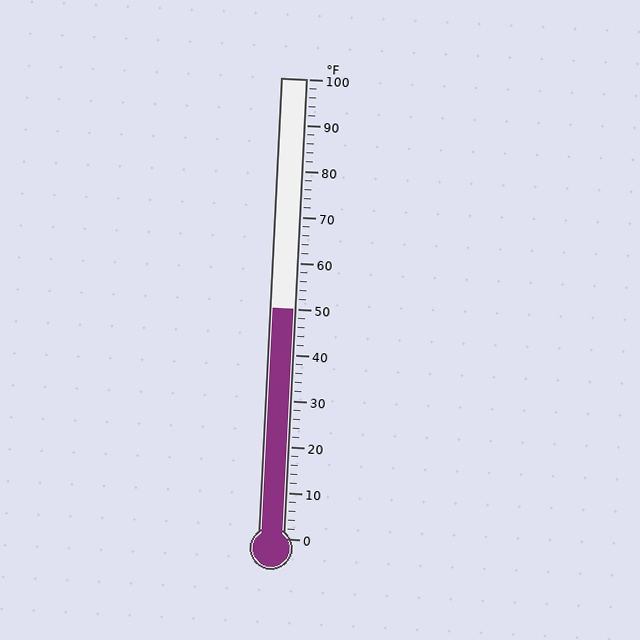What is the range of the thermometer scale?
The thermometer scale ranges from 0°F to 100°F.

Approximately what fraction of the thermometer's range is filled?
The thermometer is filled to approximately 50% of its range.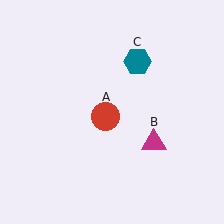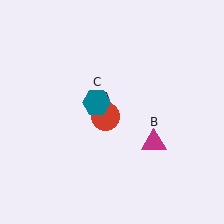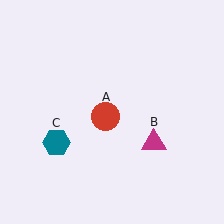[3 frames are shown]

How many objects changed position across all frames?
1 object changed position: teal hexagon (object C).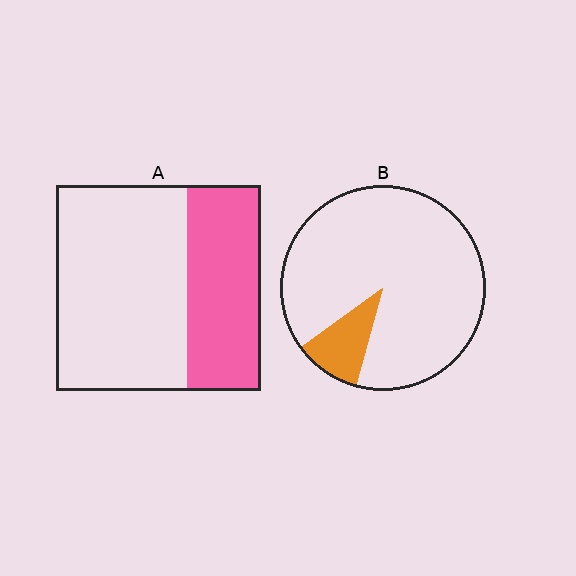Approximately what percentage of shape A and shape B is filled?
A is approximately 35% and B is approximately 10%.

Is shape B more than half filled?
No.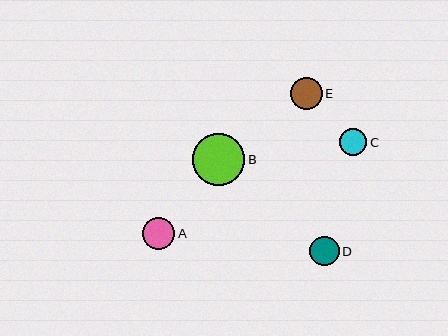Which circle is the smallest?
Circle C is the smallest with a size of approximately 27 pixels.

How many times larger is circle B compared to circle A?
Circle B is approximately 1.6 times the size of circle A.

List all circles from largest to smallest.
From largest to smallest: B, E, A, D, C.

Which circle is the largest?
Circle B is the largest with a size of approximately 53 pixels.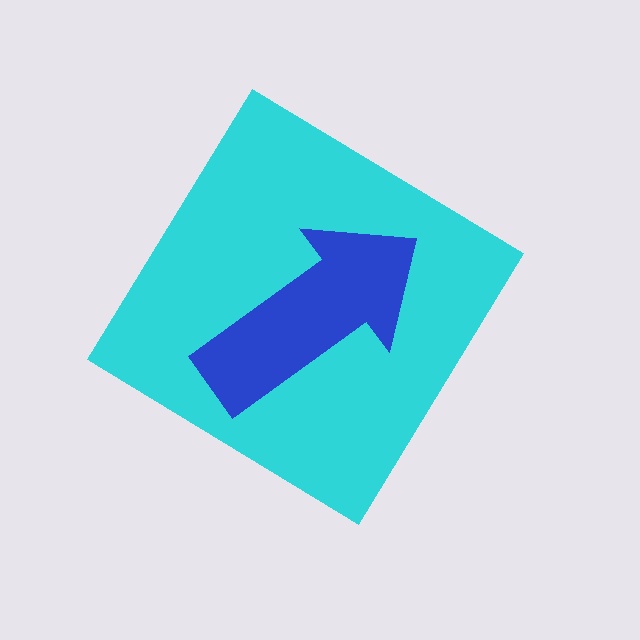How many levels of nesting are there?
2.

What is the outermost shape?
The cyan diamond.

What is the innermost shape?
The blue arrow.